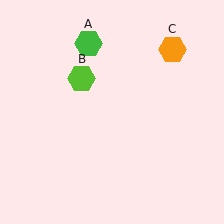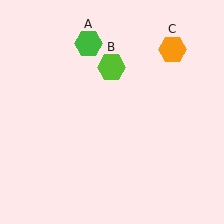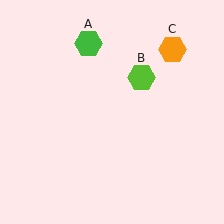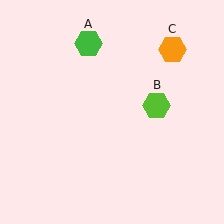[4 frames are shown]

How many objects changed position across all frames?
1 object changed position: lime hexagon (object B).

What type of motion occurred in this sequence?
The lime hexagon (object B) rotated clockwise around the center of the scene.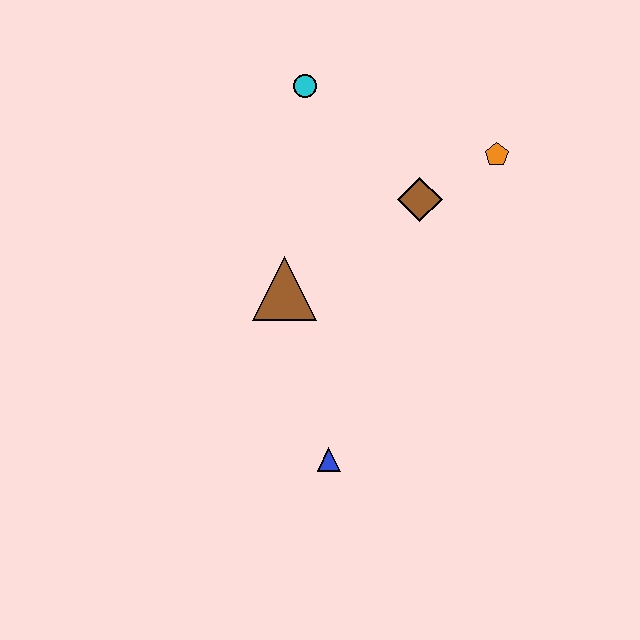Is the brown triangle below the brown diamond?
Yes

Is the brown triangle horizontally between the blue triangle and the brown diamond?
No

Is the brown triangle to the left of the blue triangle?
Yes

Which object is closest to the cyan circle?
The brown diamond is closest to the cyan circle.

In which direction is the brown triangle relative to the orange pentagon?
The brown triangle is to the left of the orange pentagon.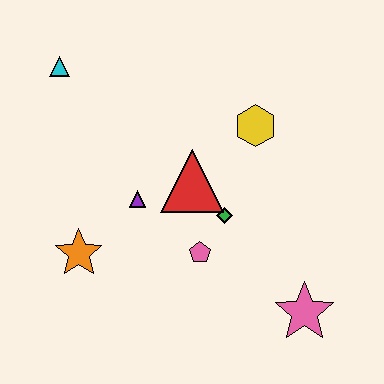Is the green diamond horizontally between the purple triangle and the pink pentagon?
No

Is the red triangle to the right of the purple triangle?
Yes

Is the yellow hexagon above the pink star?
Yes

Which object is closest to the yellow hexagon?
The red triangle is closest to the yellow hexagon.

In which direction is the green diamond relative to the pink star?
The green diamond is above the pink star.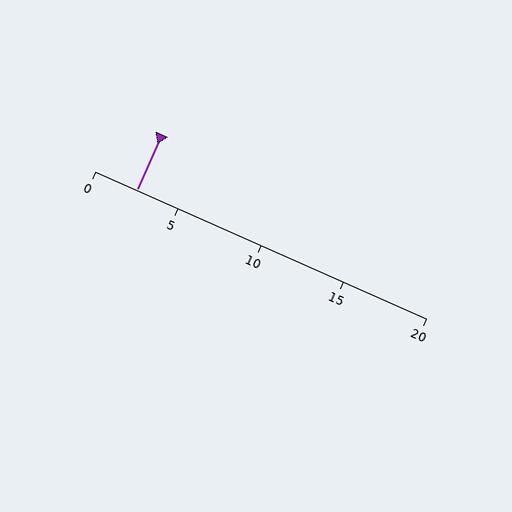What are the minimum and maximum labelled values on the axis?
The axis runs from 0 to 20.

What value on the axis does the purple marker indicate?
The marker indicates approximately 2.5.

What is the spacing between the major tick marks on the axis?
The major ticks are spaced 5 apart.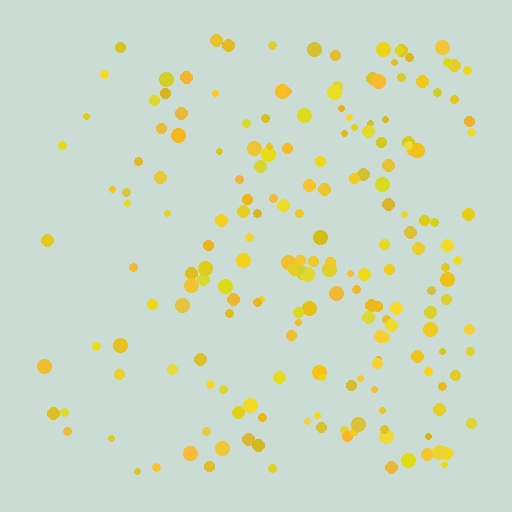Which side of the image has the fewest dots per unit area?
The left.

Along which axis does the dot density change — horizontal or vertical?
Horizontal.